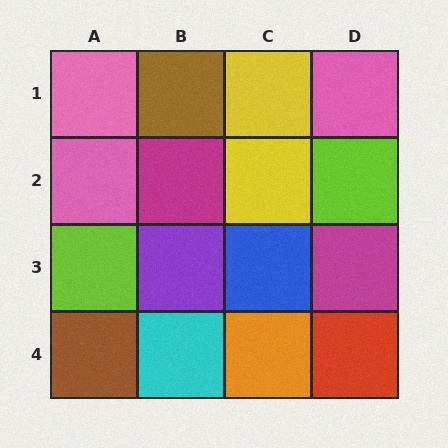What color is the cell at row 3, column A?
Lime.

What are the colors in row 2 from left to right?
Pink, magenta, yellow, lime.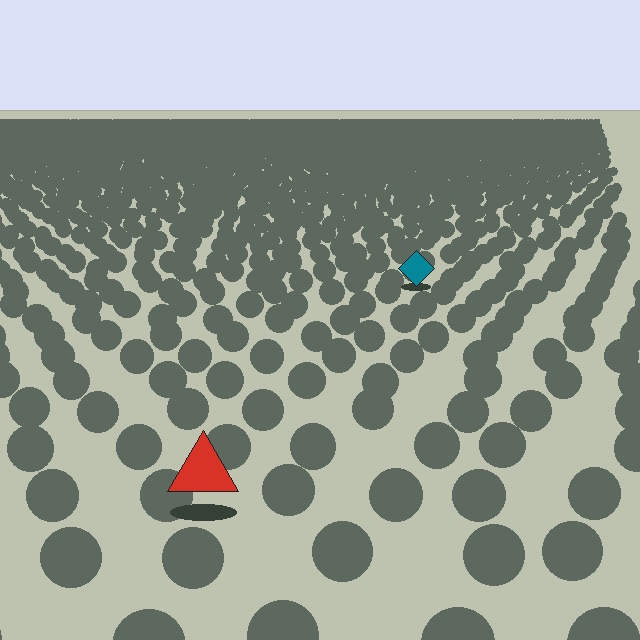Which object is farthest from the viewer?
The teal diamond is farthest from the viewer. It appears smaller and the ground texture around it is denser.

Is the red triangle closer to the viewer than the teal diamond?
Yes. The red triangle is closer — you can tell from the texture gradient: the ground texture is coarser near it.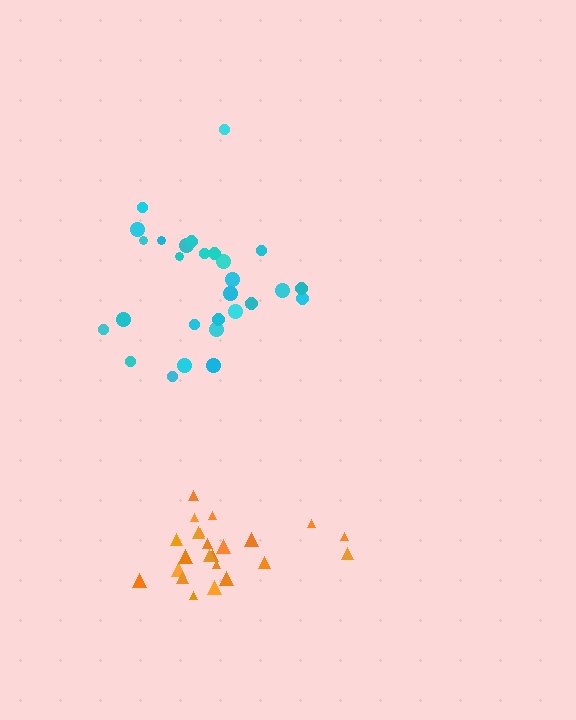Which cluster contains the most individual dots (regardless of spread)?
Cyan (29).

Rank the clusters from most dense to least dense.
cyan, orange.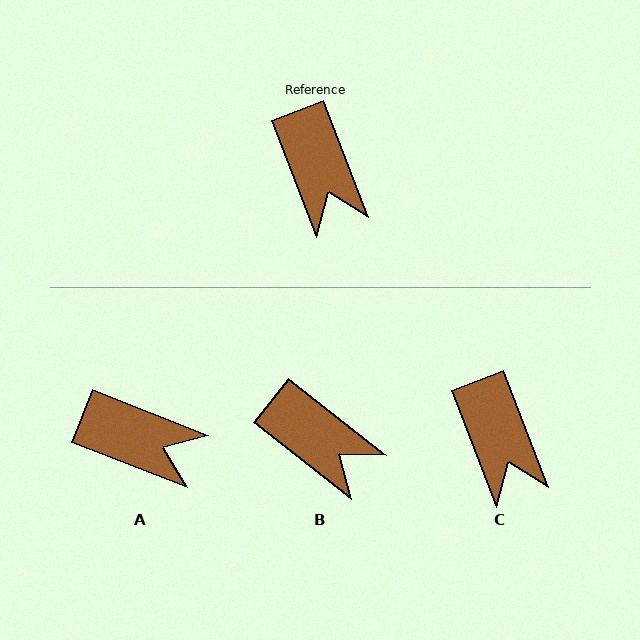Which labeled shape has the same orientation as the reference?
C.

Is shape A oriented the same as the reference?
No, it is off by about 48 degrees.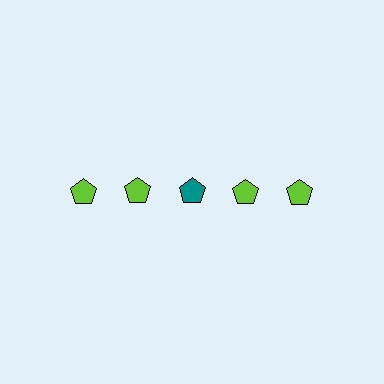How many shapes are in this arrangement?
There are 5 shapes arranged in a grid pattern.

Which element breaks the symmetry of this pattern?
The teal pentagon in the top row, center column breaks the symmetry. All other shapes are lime pentagons.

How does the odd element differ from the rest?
It has a different color: teal instead of lime.